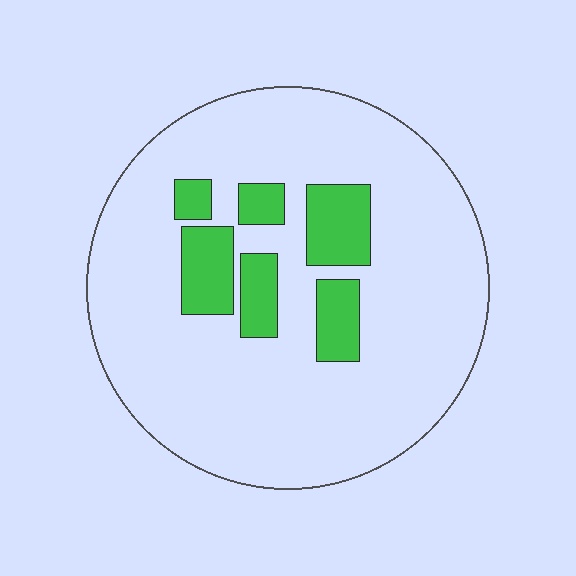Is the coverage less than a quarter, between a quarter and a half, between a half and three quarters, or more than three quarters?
Less than a quarter.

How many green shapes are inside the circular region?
6.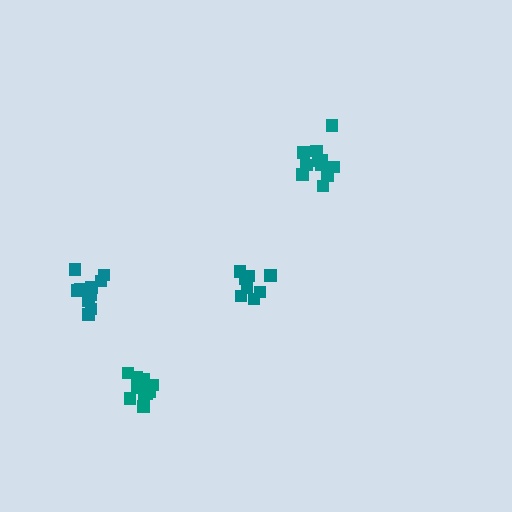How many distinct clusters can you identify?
There are 4 distinct clusters.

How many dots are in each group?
Group 1: 12 dots, Group 2: 12 dots, Group 3: 8 dots, Group 4: 12 dots (44 total).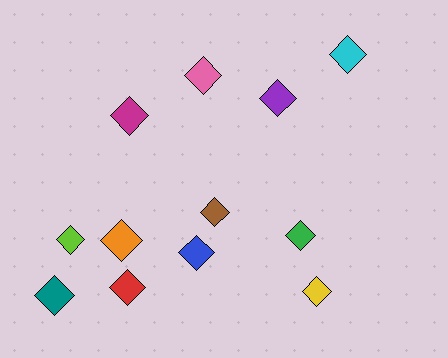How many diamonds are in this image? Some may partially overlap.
There are 12 diamonds.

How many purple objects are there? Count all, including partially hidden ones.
There is 1 purple object.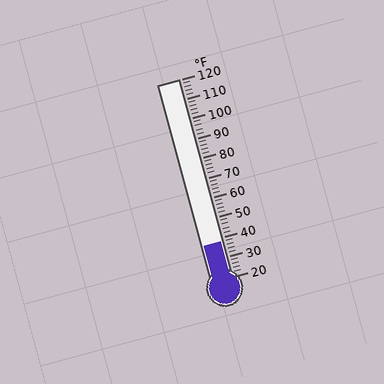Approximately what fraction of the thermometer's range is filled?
The thermometer is filled to approximately 20% of its range.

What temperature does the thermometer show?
The thermometer shows approximately 38°F.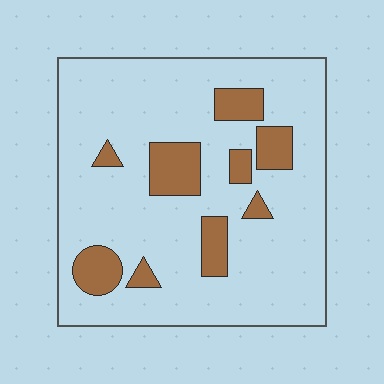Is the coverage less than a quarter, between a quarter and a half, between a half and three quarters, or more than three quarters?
Less than a quarter.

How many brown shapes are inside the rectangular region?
9.